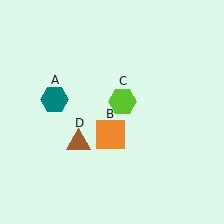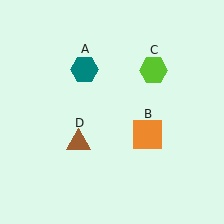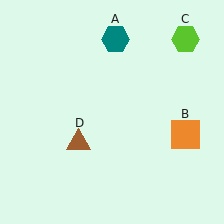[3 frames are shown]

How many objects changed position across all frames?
3 objects changed position: teal hexagon (object A), orange square (object B), lime hexagon (object C).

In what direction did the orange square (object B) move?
The orange square (object B) moved right.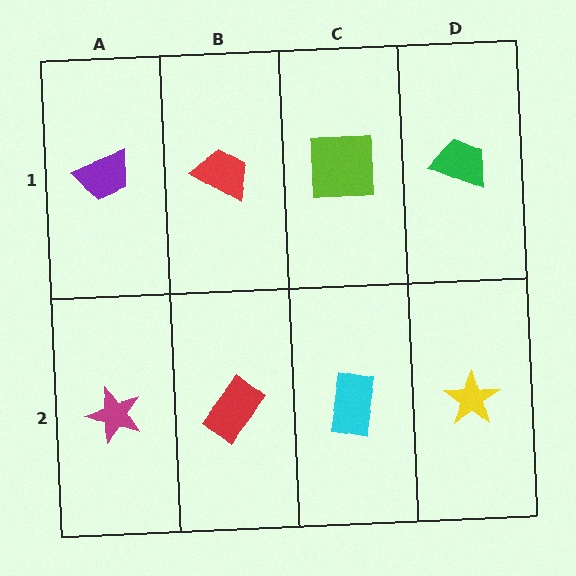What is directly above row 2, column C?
A lime square.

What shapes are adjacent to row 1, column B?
A red rectangle (row 2, column B), a purple trapezoid (row 1, column A), a lime square (row 1, column C).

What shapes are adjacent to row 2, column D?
A green trapezoid (row 1, column D), a cyan rectangle (row 2, column C).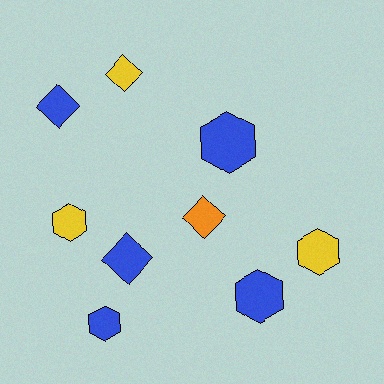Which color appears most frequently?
Blue, with 5 objects.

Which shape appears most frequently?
Hexagon, with 5 objects.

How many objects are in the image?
There are 9 objects.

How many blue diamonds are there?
There are 2 blue diamonds.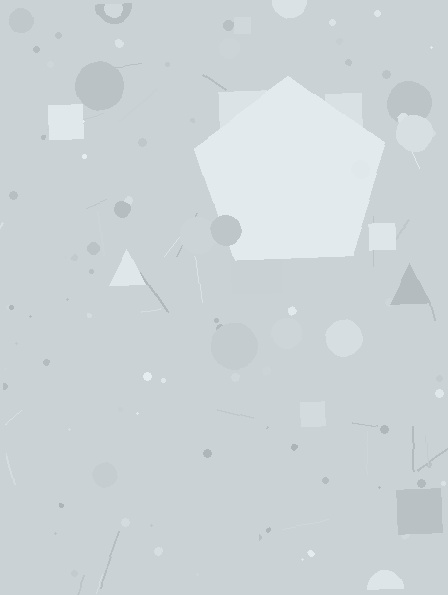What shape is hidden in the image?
A pentagon is hidden in the image.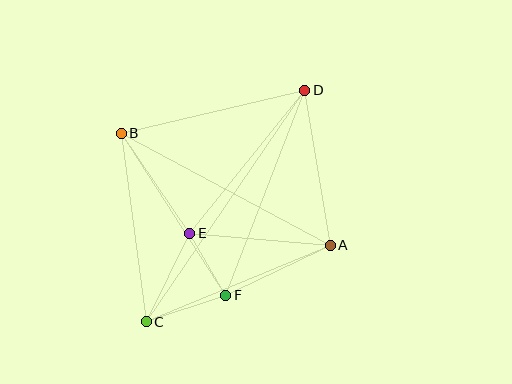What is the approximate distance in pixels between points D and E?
The distance between D and E is approximately 184 pixels.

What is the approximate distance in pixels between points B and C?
The distance between B and C is approximately 190 pixels.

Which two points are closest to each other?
Points E and F are closest to each other.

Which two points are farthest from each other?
Points C and D are farthest from each other.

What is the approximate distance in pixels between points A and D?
The distance between A and D is approximately 157 pixels.